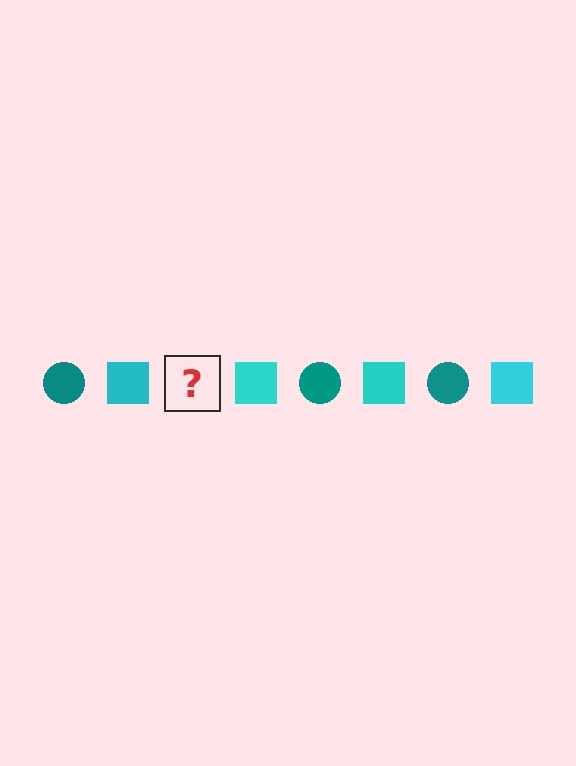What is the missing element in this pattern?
The missing element is a teal circle.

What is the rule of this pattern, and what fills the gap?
The rule is that the pattern alternates between teal circle and cyan square. The gap should be filled with a teal circle.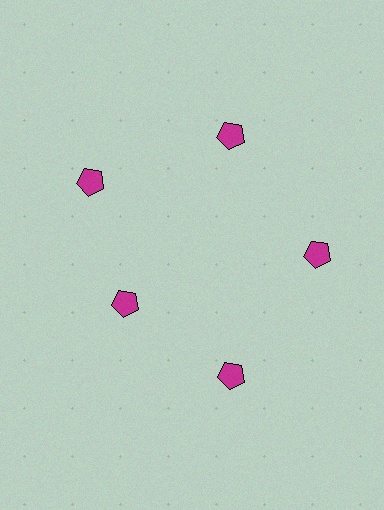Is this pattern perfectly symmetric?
No. The 5 magenta pentagons are arranged in a ring, but one element near the 8 o'clock position is pulled inward toward the center, breaking the 5-fold rotational symmetry.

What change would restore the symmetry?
The symmetry would be restored by moving it outward, back onto the ring so that all 5 pentagons sit at equal angles and equal distance from the center.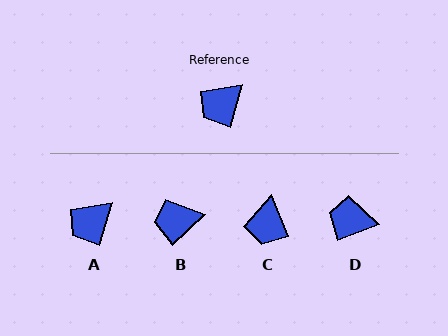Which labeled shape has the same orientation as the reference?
A.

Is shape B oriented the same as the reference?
No, it is off by about 30 degrees.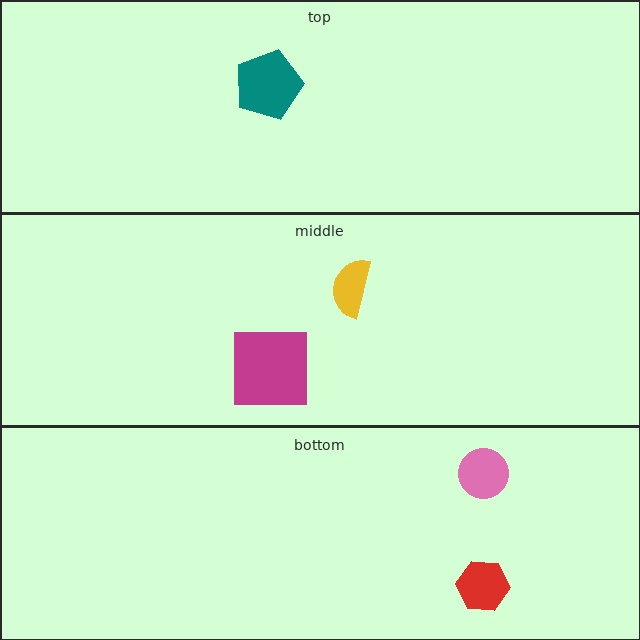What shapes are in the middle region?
The yellow semicircle, the magenta square.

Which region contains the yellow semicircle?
The middle region.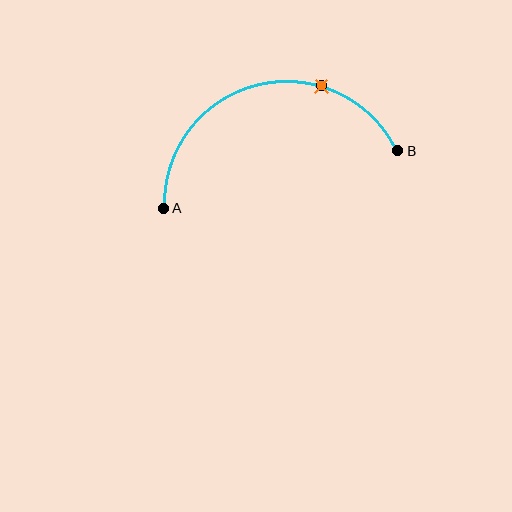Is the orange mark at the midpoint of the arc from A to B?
No. The orange mark lies on the arc but is closer to endpoint B. The arc midpoint would be at the point on the curve equidistant along the arc from both A and B.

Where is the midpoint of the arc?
The arc midpoint is the point on the curve farthest from the straight line joining A and B. It sits above that line.